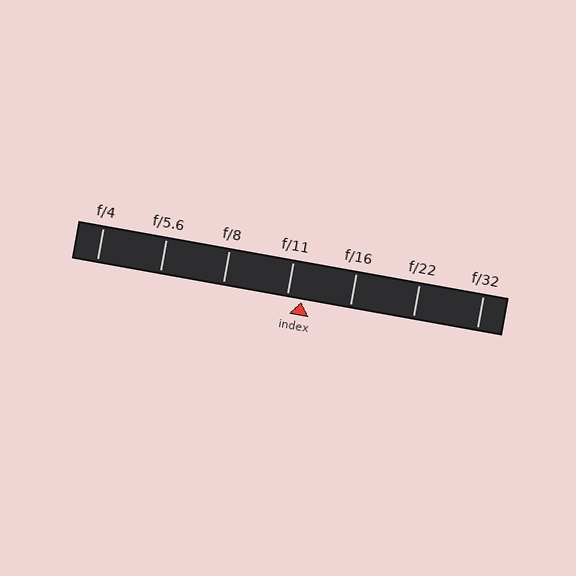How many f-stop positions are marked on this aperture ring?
There are 7 f-stop positions marked.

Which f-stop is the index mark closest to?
The index mark is closest to f/11.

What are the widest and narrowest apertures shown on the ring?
The widest aperture shown is f/4 and the narrowest is f/32.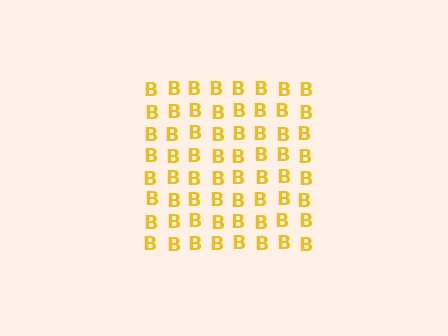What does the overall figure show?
The overall figure shows a square.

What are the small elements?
The small elements are letter B's.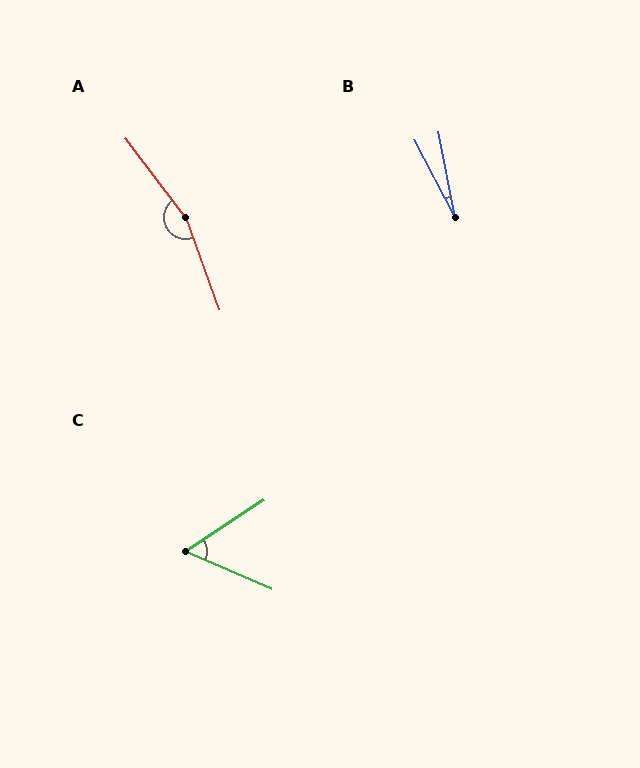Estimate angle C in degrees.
Approximately 56 degrees.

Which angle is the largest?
A, at approximately 163 degrees.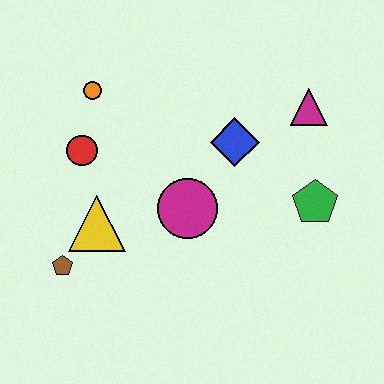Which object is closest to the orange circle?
The red circle is closest to the orange circle.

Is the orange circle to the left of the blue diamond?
Yes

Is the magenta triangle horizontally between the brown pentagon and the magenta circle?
No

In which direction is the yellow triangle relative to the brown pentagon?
The yellow triangle is above the brown pentagon.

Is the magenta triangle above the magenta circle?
Yes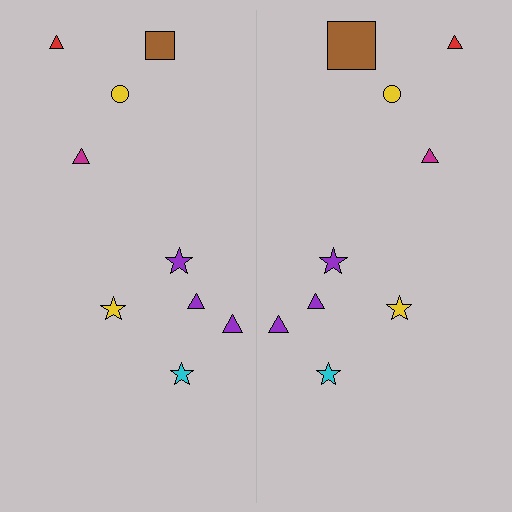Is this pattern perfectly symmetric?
No, the pattern is not perfectly symmetric. The brown square on the right side has a different size than its mirror counterpart.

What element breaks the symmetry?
The brown square on the right side has a different size than its mirror counterpart.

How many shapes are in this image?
There are 18 shapes in this image.